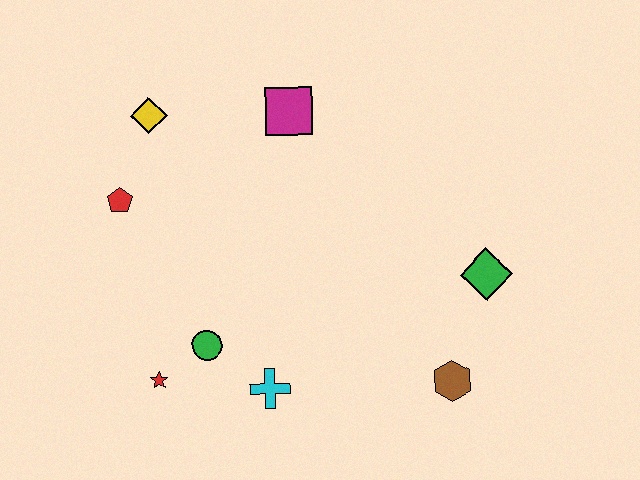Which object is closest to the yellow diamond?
The red pentagon is closest to the yellow diamond.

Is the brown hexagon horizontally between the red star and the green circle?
No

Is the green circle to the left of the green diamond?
Yes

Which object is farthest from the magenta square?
The brown hexagon is farthest from the magenta square.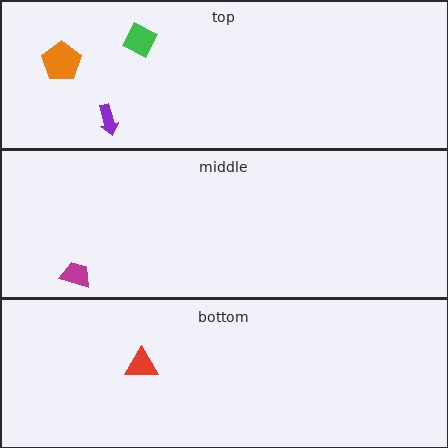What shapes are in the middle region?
The magenta trapezoid.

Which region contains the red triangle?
The bottom region.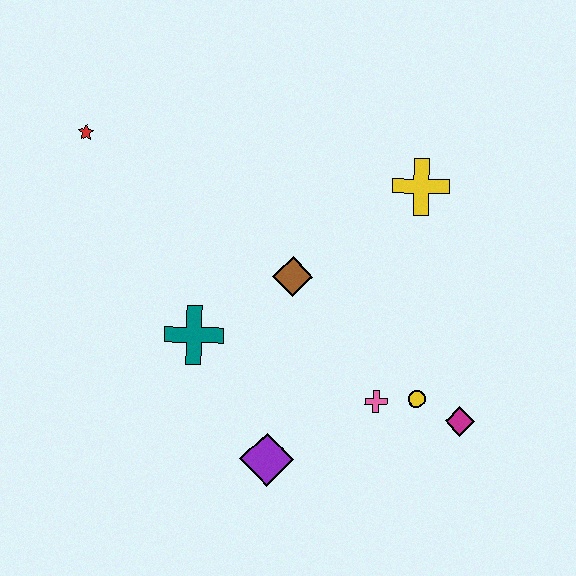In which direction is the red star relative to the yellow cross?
The red star is to the left of the yellow cross.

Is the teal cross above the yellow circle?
Yes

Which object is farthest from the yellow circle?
The red star is farthest from the yellow circle.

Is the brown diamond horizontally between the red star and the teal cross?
No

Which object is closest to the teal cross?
The brown diamond is closest to the teal cross.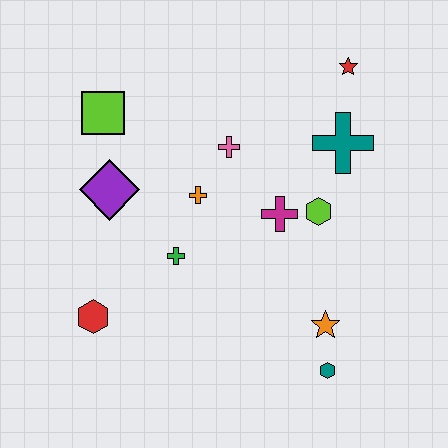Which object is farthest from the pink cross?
The teal hexagon is farthest from the pink cross.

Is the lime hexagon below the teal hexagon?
No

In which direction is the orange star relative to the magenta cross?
The orange star is below the magenta cross.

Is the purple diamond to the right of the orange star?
No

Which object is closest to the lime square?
The purple diamond is closest to the lime square.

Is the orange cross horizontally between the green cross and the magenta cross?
Yes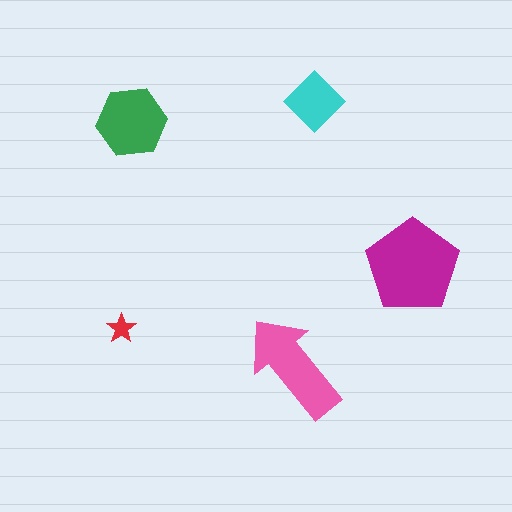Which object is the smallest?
The red star.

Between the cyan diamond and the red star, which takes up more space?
The cyan diamond.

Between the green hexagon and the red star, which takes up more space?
The green hexagon.